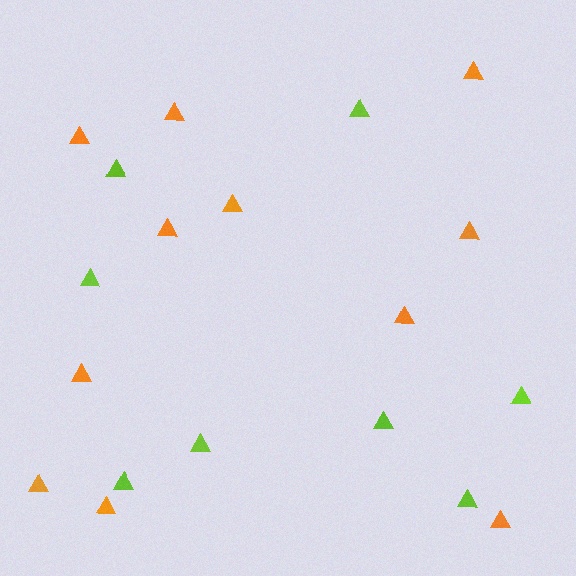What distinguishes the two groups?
There are 2 groups: one group of orange triangles (11) and one group of lime triangles (8).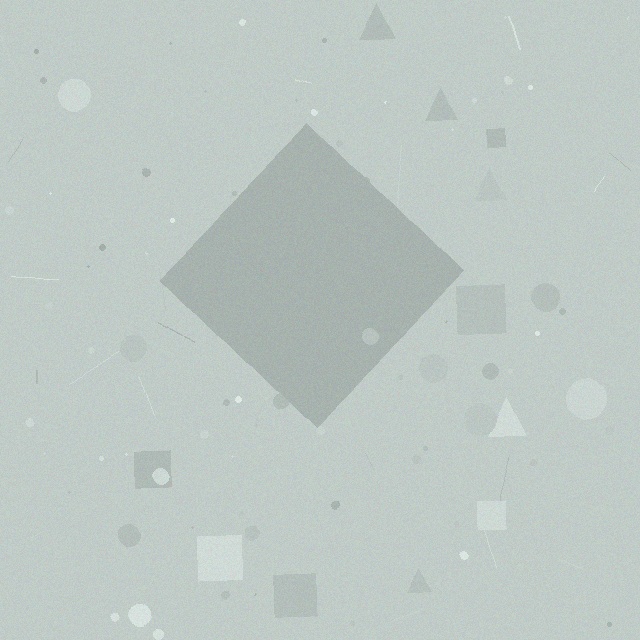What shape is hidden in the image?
A diamond is hidden in the image.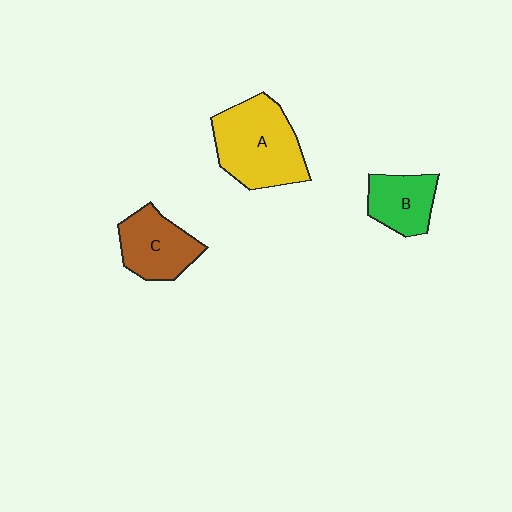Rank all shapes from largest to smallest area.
From largest to smallest: A (yellow), C (brown), B (green).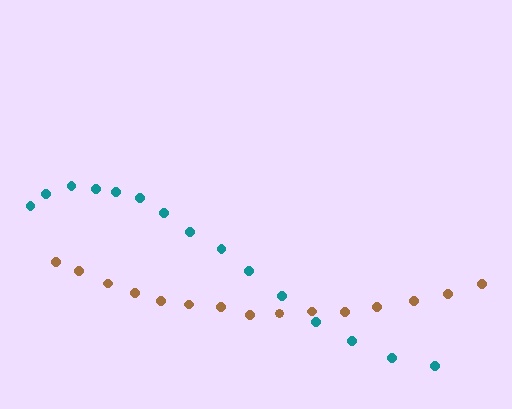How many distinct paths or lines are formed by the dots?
There are 2 distinct paths.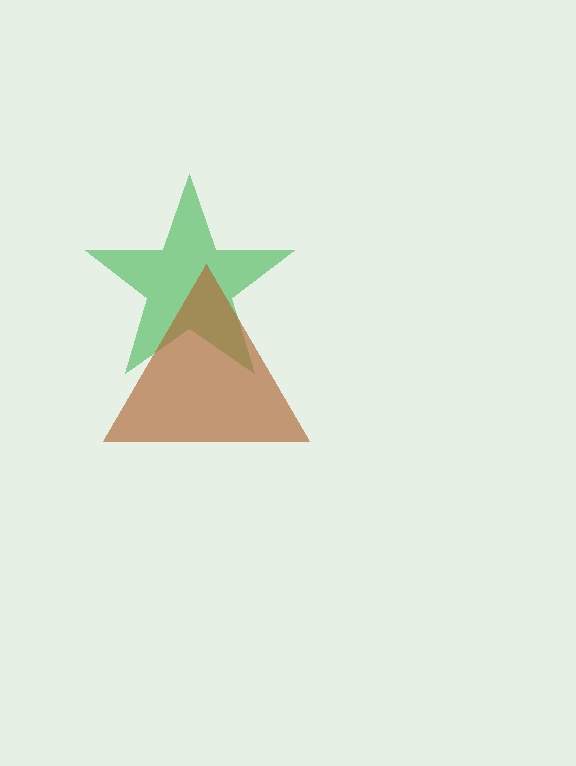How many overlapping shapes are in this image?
There are 2 overlapping shapes in the image.